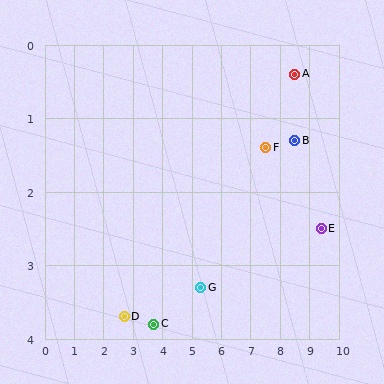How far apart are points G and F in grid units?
Points G and F are about 2.9 grid units apart.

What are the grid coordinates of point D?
Point D is at approximately (2.7, 3.7).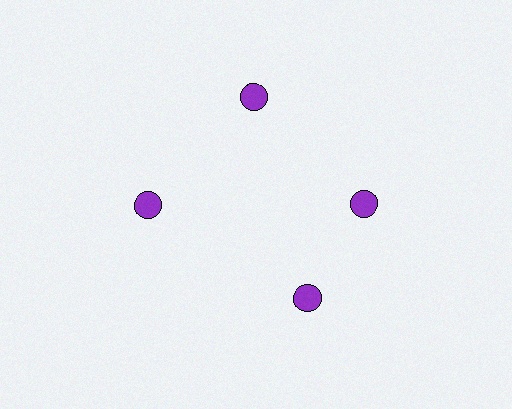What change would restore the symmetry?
The symmetry would be restored by rotating it back into even spacing with its neighbors so that all 4 circles sit at equal angles and equal distance from the center.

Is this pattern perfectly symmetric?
No. The 4 purple circles are arranged in a ring, but one element near the 6 o'clock position is rotated out of alignment along the ring, breaking the 4-fold rotational symmetry.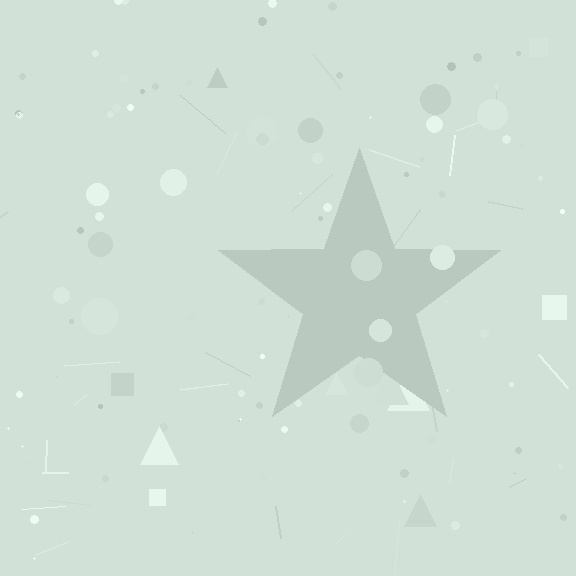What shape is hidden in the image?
A star is hidden in the image.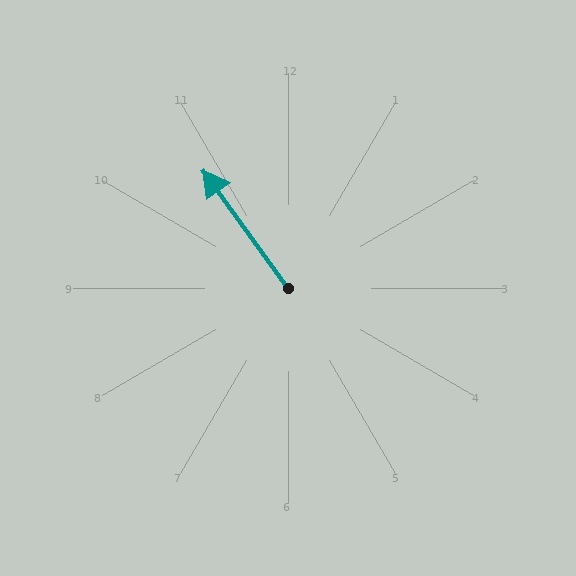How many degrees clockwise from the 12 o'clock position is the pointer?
Approximately 324 degrees.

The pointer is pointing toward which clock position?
Roughly 11 o'clock.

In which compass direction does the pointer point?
Northwest.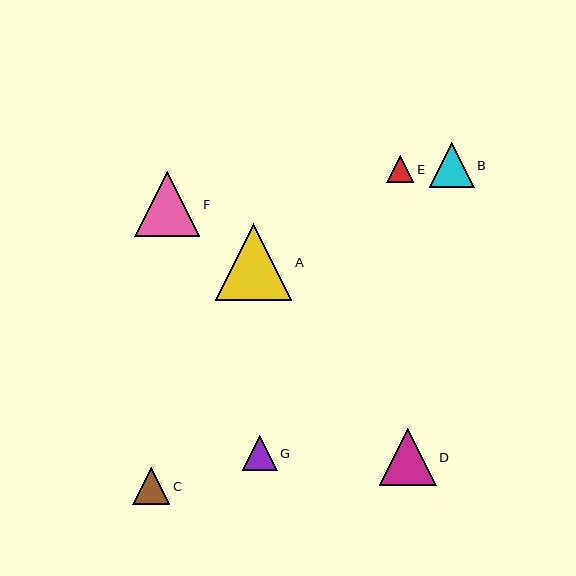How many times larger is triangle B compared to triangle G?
Triangle B is approximately 1.3 times the size of triangle G.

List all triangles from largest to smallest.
From largest to smallest: A, F, D, B, C, G, E.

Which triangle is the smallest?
Triangle E is the smallest with a size of approximately 27 pixels.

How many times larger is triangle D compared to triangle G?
Triangle D is approximately 1.6 times the size of triangle G.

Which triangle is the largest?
Triangle A is the largest with a size of approximately 77 pixels.